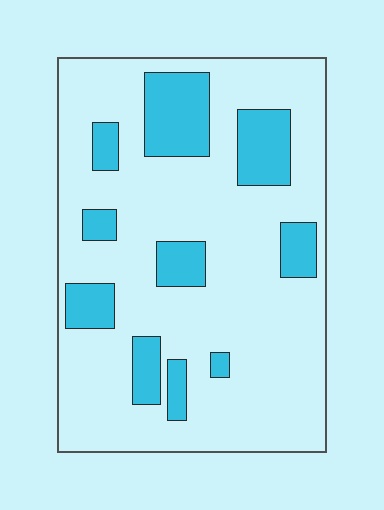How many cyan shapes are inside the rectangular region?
10.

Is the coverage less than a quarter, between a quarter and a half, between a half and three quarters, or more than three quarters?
Less than a quarter.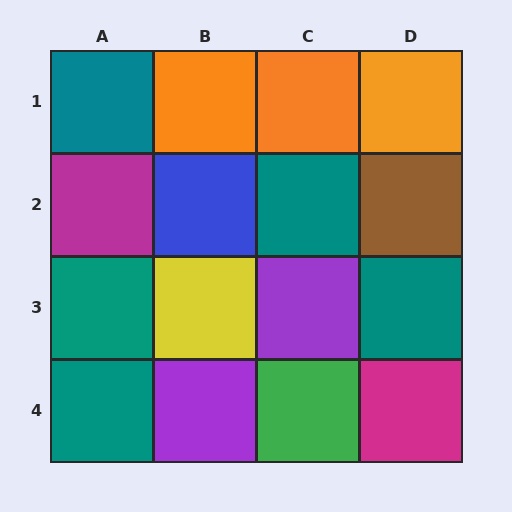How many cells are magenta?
2 cells are magenta.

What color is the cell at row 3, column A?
Teal.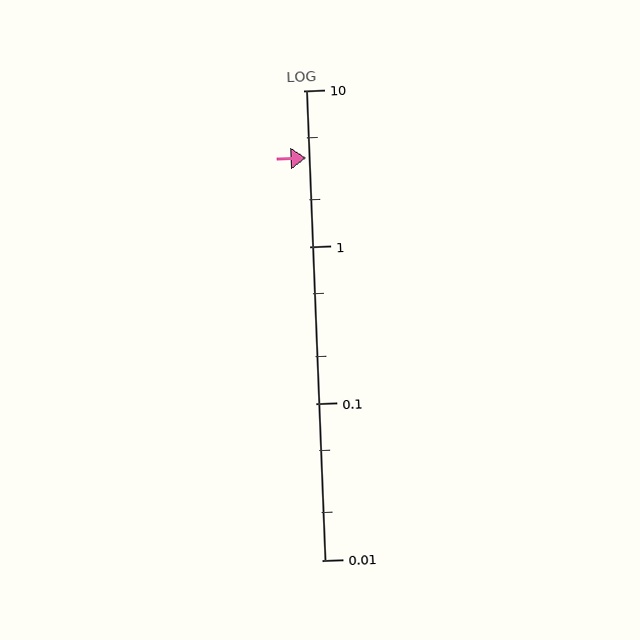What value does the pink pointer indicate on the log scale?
The pointer indicates approximately 3.7.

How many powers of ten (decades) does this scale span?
The scale spans 3 decades, from 0.01 to 10.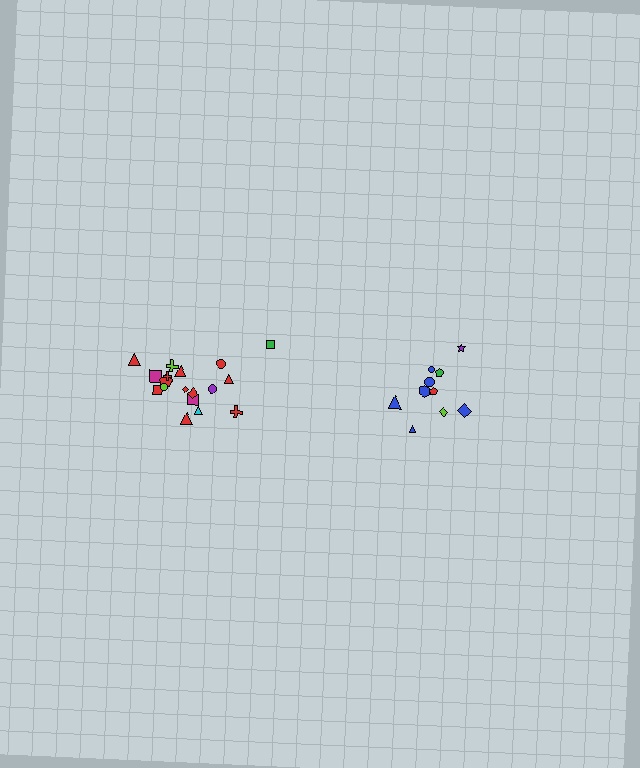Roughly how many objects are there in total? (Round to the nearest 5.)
Roughly 30 objects in total.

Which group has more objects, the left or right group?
The left group.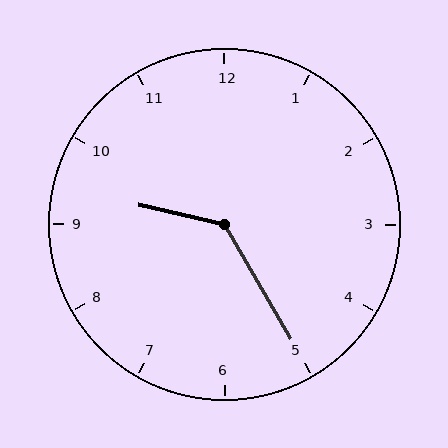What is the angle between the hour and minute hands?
Approximately 132 degrees.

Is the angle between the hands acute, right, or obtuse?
It is obtuse.